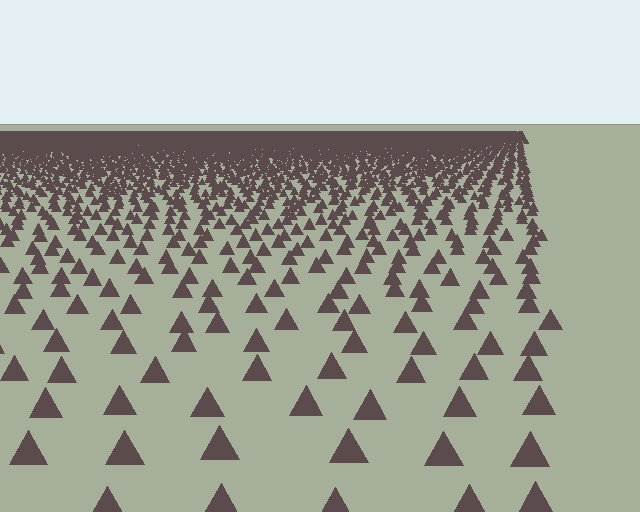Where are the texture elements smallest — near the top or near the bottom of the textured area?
Near the top.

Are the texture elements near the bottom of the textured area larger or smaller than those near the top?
Larger. Near the bottom, elements are closer to the viewer and appear at a bigger on-screen size.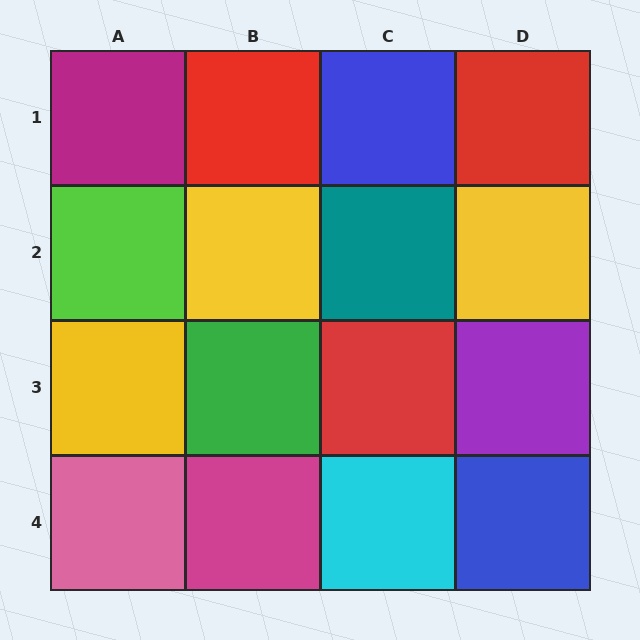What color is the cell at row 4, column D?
Blue.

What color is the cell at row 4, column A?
Pink.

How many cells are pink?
1 cell is pink.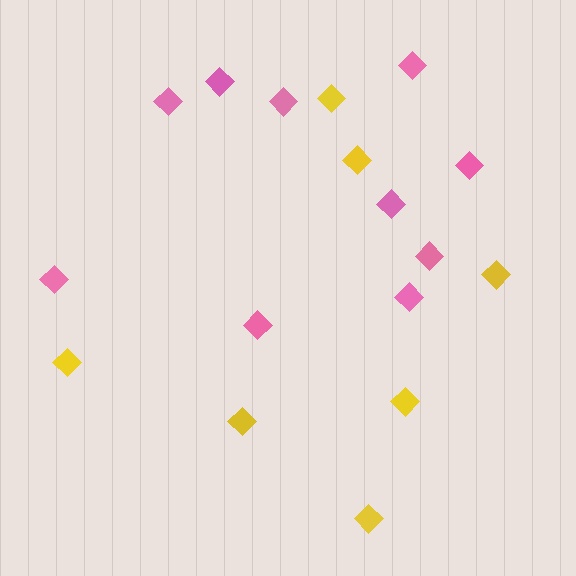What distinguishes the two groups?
There are 2 groups: one group of pink diamonds (10) and one group of yellow diamonds (7).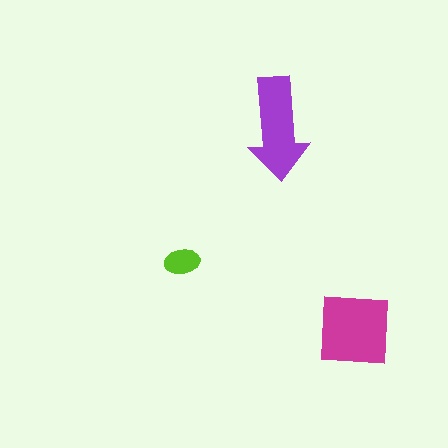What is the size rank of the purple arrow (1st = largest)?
2nd.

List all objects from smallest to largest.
The lime ellipse, the purple arrow, the magenta square.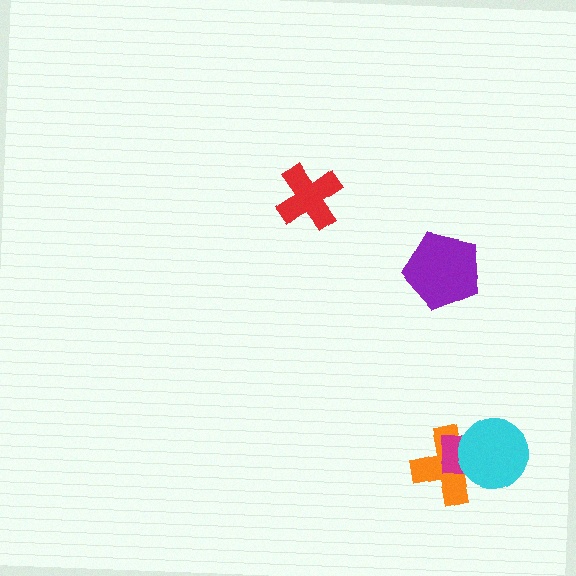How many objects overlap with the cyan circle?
2 objects overlap with the cyan circle.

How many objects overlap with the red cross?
0 objects overlap with the red cross.